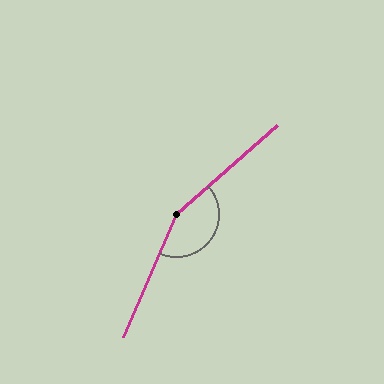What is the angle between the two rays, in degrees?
Approximately 155 degrees.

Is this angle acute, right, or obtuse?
It is obtuse.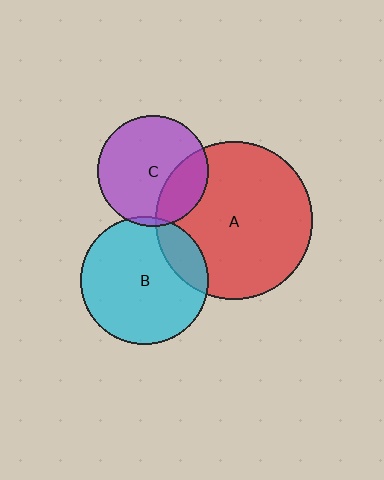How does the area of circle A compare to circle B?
Approximately 1.5 times.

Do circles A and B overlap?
Yes.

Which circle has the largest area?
Circle A (red).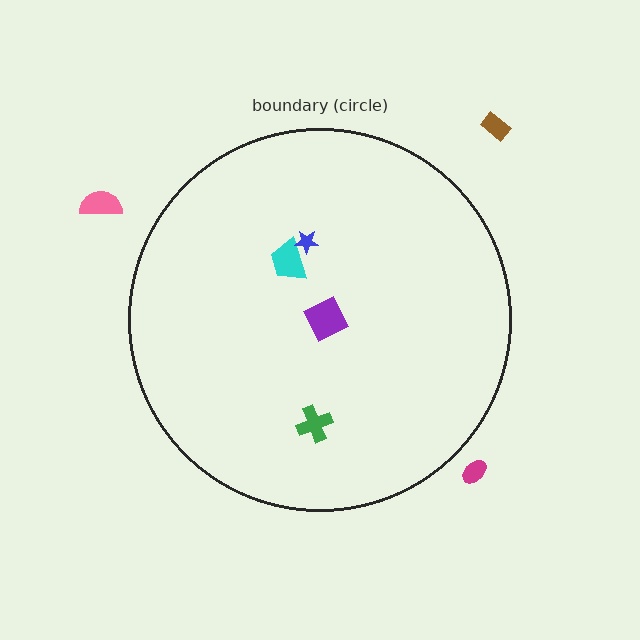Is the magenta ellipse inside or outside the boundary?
Outside.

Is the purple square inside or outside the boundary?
Inside.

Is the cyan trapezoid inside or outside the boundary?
Inside.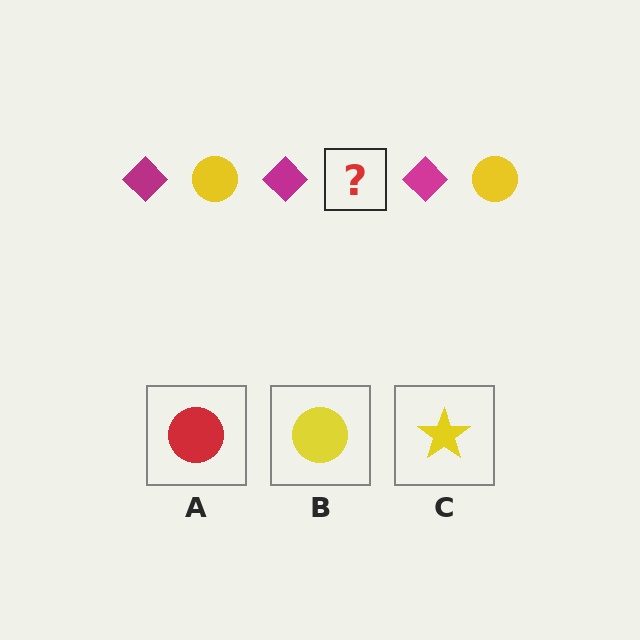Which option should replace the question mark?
Option B.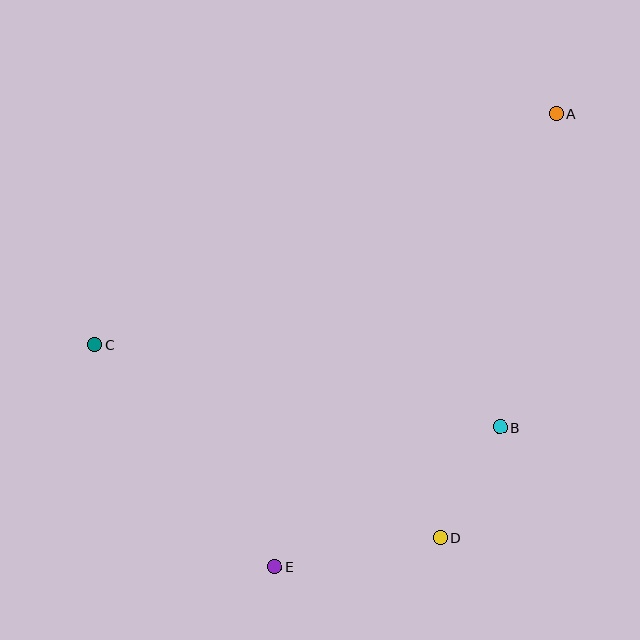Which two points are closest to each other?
Points B and D are closest to each other.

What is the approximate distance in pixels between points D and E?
The distance between D and E is approximately 169 pixels.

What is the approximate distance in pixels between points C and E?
The distance between C and E is approximately 286 pixels.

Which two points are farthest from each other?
Points A and E are farthest from each other.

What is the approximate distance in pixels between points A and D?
The distance between A and D is approximately 439 pixels.